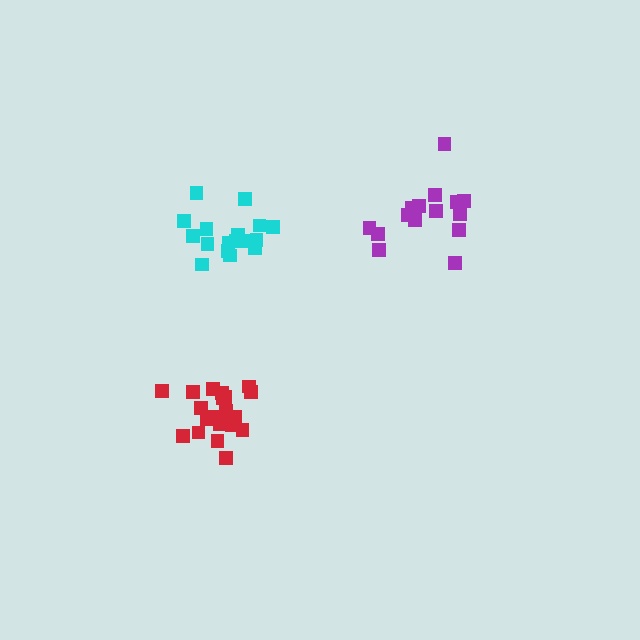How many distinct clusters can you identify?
There are 3 distinct clusters.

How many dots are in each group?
Group 1: 17 dots, Group 2: 20 dots, Group 3: 15 dots (52 total).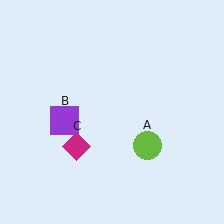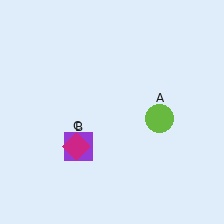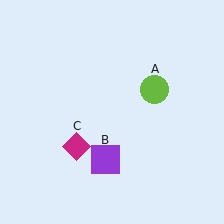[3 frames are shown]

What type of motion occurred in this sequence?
The lime circle (object A), purple square (object B) rotated counterclockwise around the center of the scene.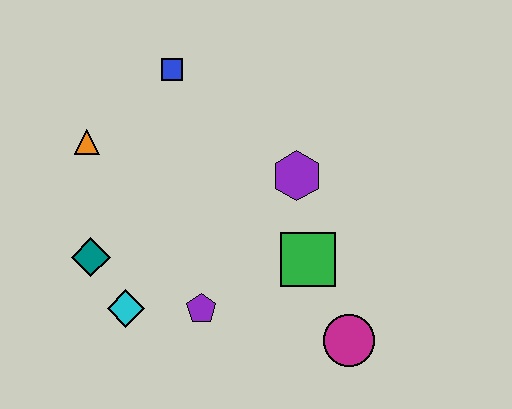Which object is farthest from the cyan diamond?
The blue square is farthest from the cyan diamond.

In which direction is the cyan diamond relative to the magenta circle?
The cyan diamond is to the left of the magenta circle.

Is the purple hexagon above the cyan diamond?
Yes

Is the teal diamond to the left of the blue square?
Yes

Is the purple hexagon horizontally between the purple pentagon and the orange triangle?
No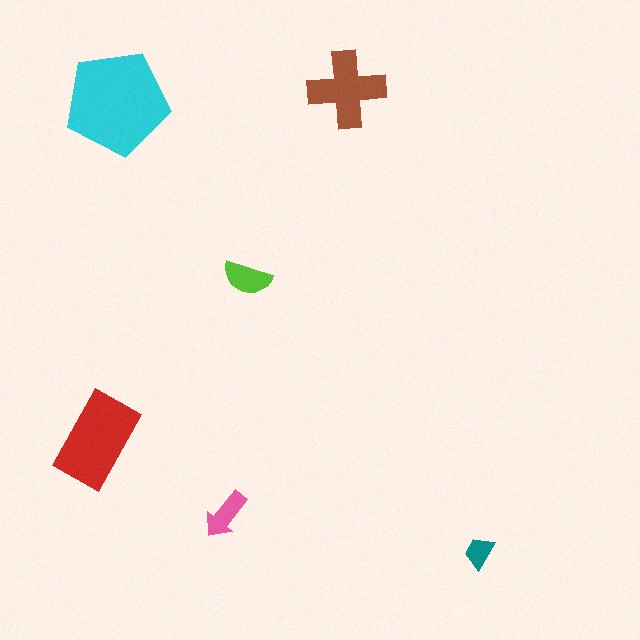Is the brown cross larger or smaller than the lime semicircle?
Larger.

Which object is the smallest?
The teal trapezoid.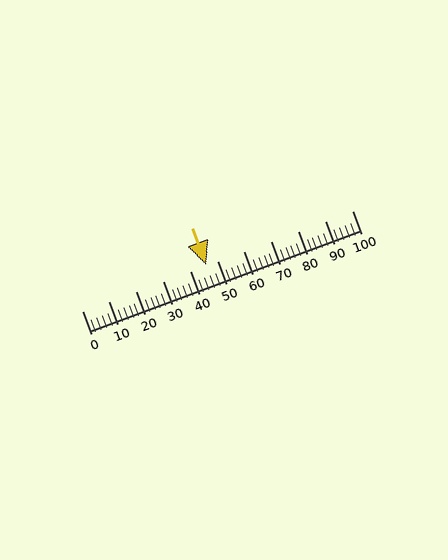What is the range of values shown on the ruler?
The ruler shows values from 0 to 100.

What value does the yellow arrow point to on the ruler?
The yellow arrow points to approximately 46.